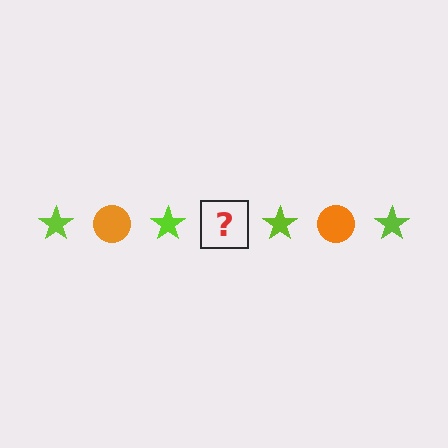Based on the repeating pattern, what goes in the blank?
The blank should be an orange circle.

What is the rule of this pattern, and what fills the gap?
The rule is that the pattern alternates between lime star and orange circle. The gap should be filled with an orange circle.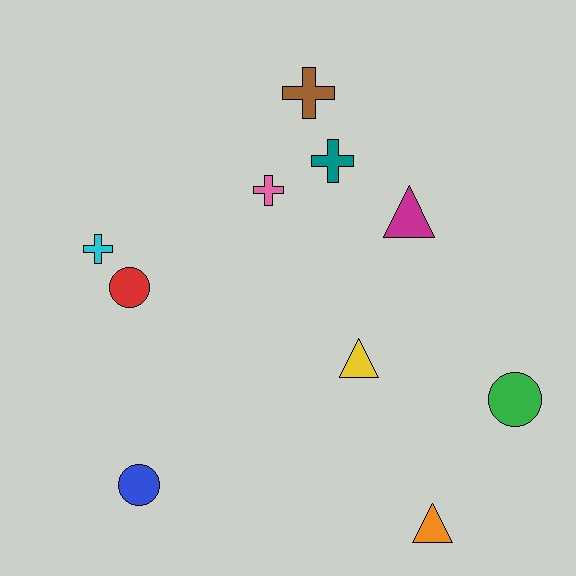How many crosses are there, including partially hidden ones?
There are 4 crosses.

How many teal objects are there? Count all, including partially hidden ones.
There is 1 teal object.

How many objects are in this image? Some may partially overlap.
There are 10 objects.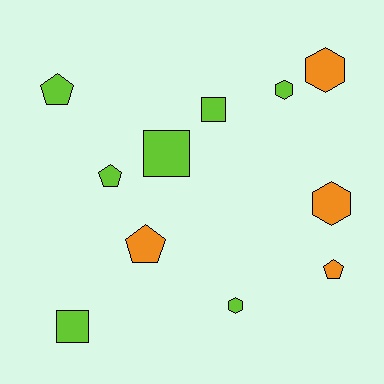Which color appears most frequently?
Lime, with 7 objects.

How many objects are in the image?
There are 11 objects.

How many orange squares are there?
There are no orange squares.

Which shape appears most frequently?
Hexagon, with 4 objects.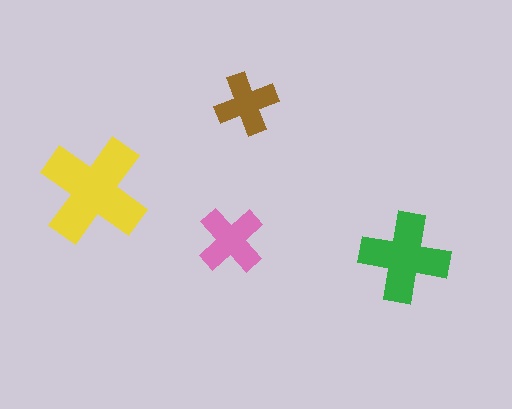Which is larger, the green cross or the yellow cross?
The yellow one.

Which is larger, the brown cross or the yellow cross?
The yellow one.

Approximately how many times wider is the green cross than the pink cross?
About 1.5 times wider.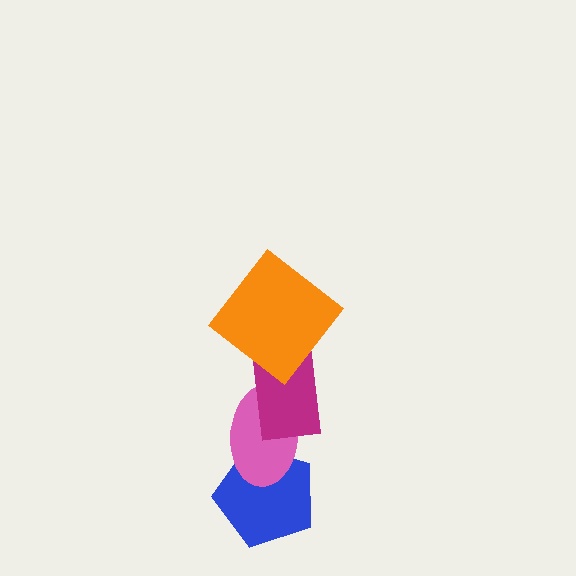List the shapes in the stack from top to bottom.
From top to bottom: the orange diamond, the magenta rectangle, the pink ellipse, the blue pentagon.